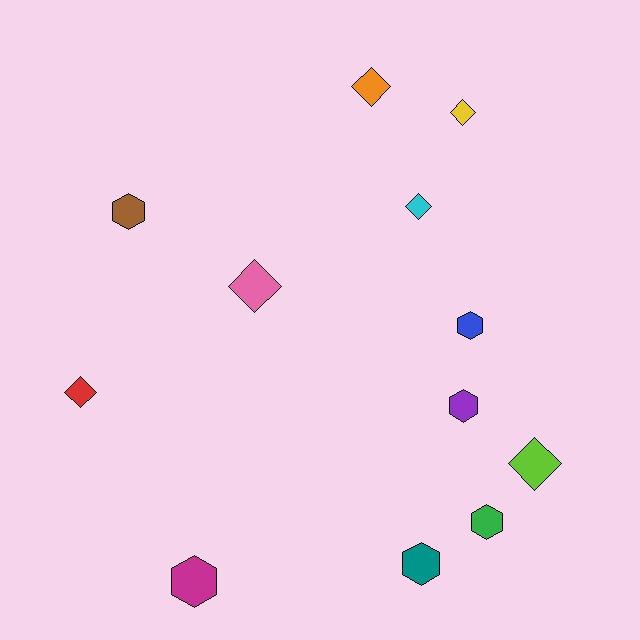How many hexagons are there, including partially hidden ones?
There are 6 hexagons.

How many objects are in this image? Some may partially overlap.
There are 12 objects.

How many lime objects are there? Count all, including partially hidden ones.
There is 1 lime object.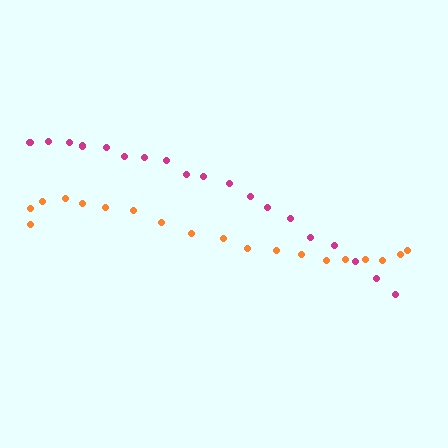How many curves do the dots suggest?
There are 2 distinct paths.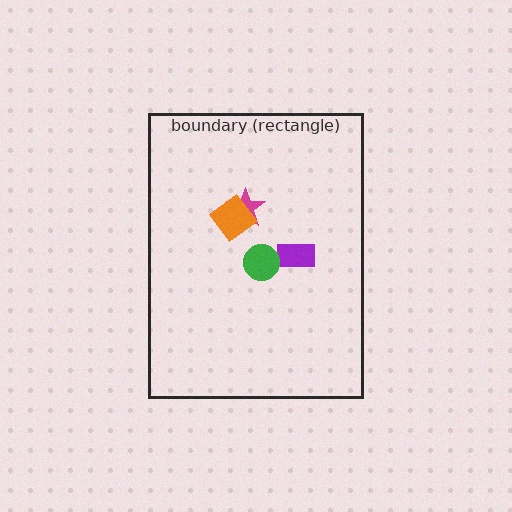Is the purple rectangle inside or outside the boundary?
Inside.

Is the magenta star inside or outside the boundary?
Inside.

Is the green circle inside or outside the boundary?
Inside.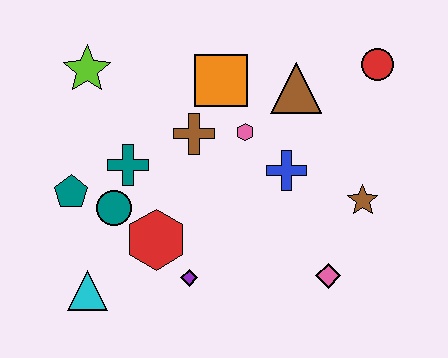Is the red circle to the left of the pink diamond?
No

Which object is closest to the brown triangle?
The pink hexagon is closest to the brown triangle.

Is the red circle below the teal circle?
No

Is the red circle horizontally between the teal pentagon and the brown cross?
No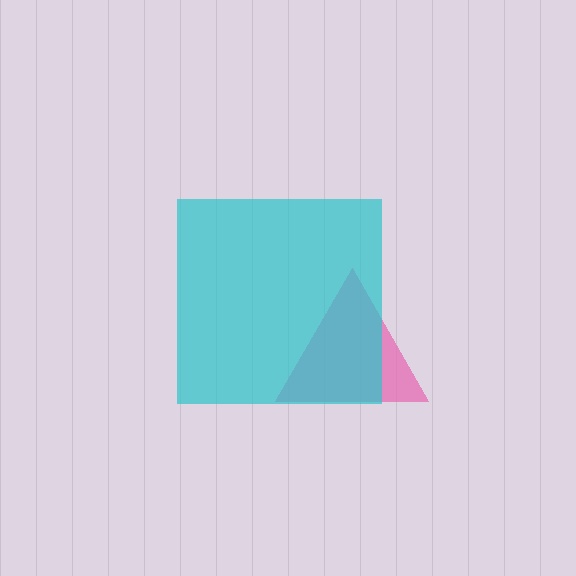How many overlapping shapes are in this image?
There are 2 overlapping shapes in the image.